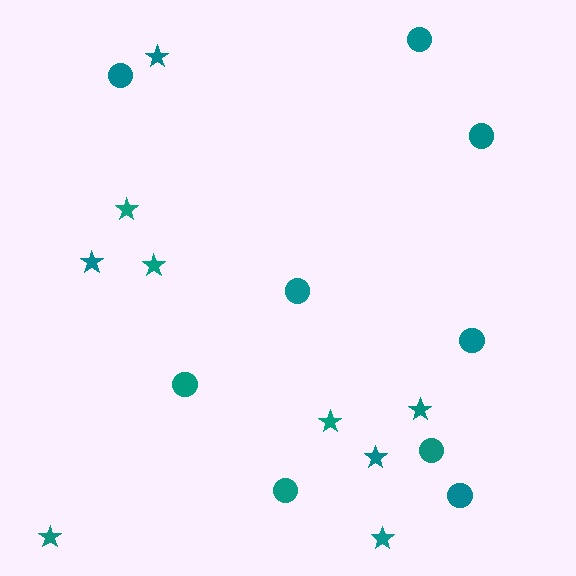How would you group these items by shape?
There are 2 groups: one group of stars (9) and one group of circles (9).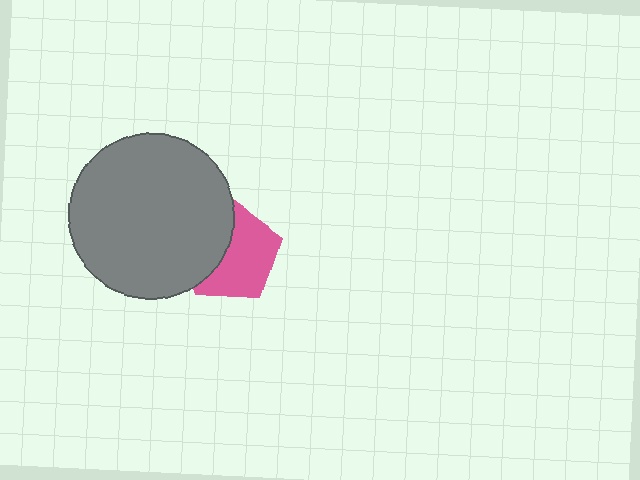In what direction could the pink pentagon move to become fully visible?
The pink pentagon could move right. That would shift it out from behind the gray circle entirely.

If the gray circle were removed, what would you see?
You would see the complete pink pentagon.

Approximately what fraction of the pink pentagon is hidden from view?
Roughly 39% of the pink pentagon is hidden behind the gray circle.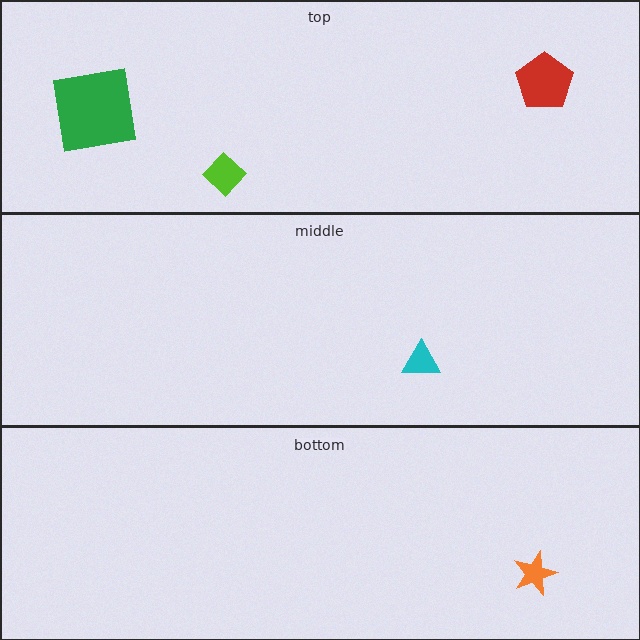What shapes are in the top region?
The lime diamond, the red pentagon, the green square.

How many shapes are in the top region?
3.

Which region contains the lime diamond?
The top region.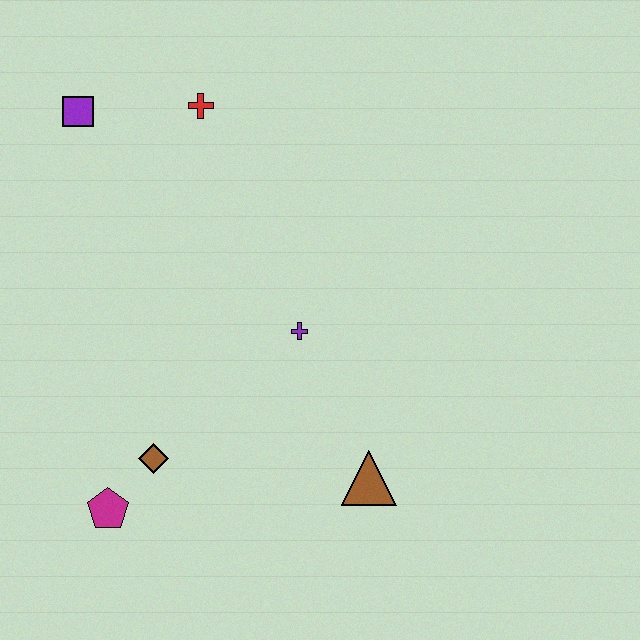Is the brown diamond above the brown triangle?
Yes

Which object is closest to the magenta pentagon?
The brown diamond is closest to the magenta pentagon.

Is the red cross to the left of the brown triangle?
Yes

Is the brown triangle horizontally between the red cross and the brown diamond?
No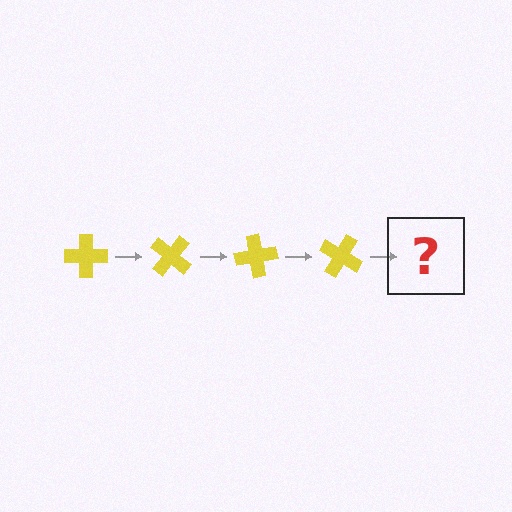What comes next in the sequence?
The next element should be a yellow cross rotated 160 degrees.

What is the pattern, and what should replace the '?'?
The pattern is that the cross rotates 40 degrees each step. The '?' should be a yellow cross rotated 160 degrees.